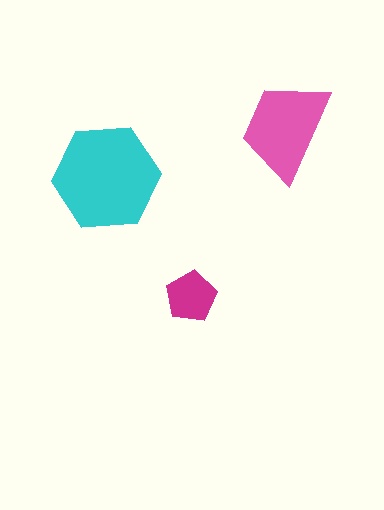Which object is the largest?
The cyan hexagon.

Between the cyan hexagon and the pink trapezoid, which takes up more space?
The cyan hexagon.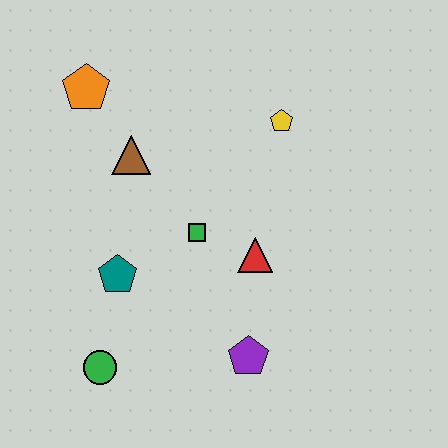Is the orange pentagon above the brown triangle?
Yes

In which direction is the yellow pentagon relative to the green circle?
The yellow pentagon is above the green circle.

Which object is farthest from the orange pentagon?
The purple pentagon is farthest from the orange pentagon.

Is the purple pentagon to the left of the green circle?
No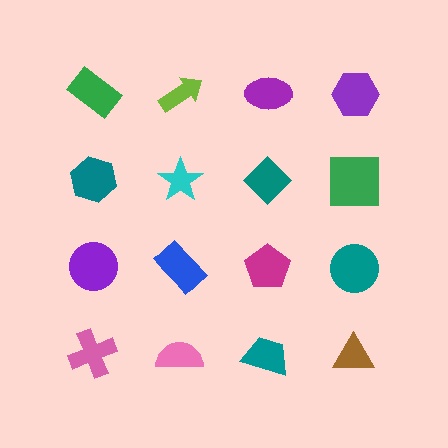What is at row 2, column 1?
A teal hexagon.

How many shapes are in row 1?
4 shapes.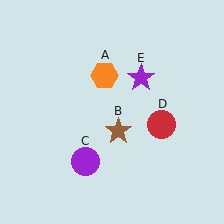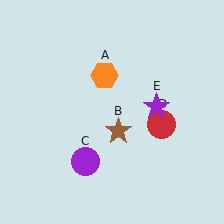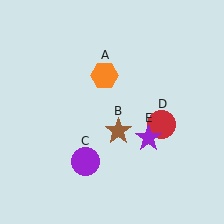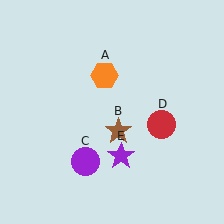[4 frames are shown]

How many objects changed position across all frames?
1 object changed position: purple star (object E).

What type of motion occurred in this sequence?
The purple star (object E) rotated clockwise around the center of the scene.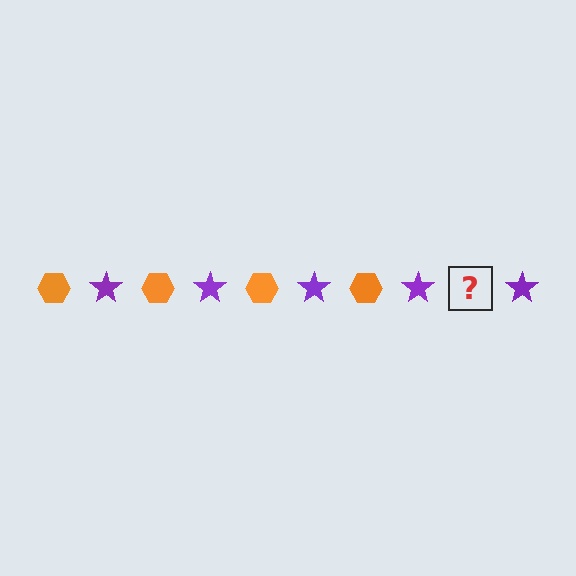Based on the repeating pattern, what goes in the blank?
The blank should be an orange hexagon.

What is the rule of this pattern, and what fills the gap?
The rule is that the pattern alternates between orange hexagon and purple star. The gap should be filled with an orange hexagon.